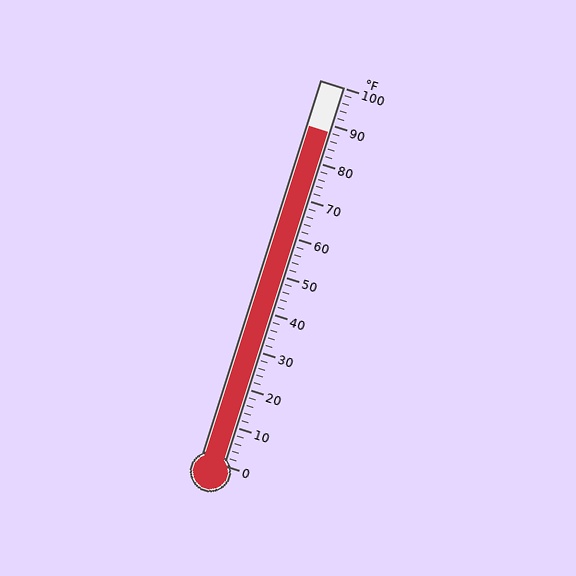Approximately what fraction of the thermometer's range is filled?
The thermometer is filled to approximately 90% of its range.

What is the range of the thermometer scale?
The thermometer scale ranges from 0°F to 100°F.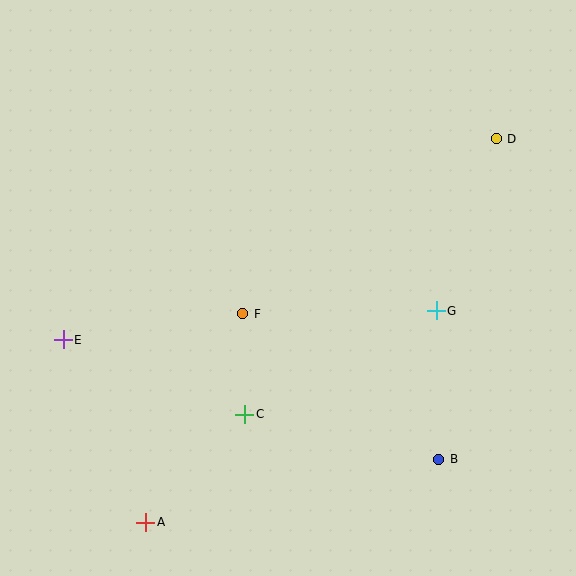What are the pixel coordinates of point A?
Point A is at (146, 522).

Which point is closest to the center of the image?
Point F at (243, 314) is closest to the center.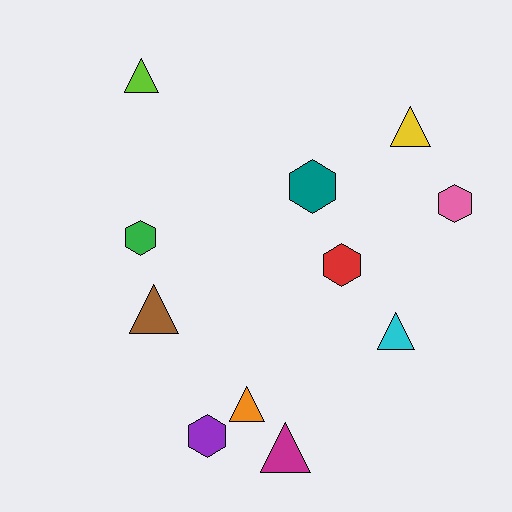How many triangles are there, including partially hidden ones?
There are 6 triangles.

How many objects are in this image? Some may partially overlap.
There are 11 objects.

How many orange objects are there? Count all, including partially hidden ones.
There is 1 orange object.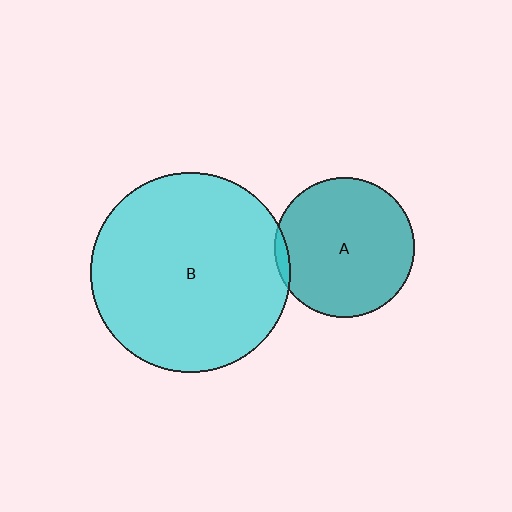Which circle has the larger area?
Circle B (cyan).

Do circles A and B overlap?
Yes.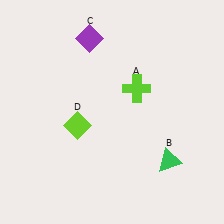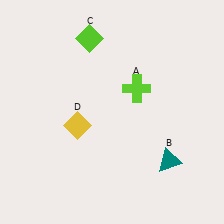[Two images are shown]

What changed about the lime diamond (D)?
In Image 1, D is lime. In Image 2, it changed to yellow.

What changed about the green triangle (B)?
In Image 1, B is green. In Image 2, it changed to teal.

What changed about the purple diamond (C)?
In Image 1, C is purple. In Image 2, it changed to lime.